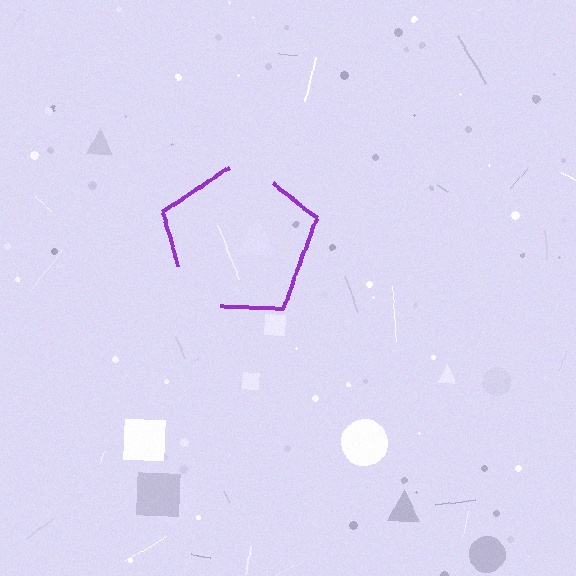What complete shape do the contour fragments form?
The contour fragments form a pentagon.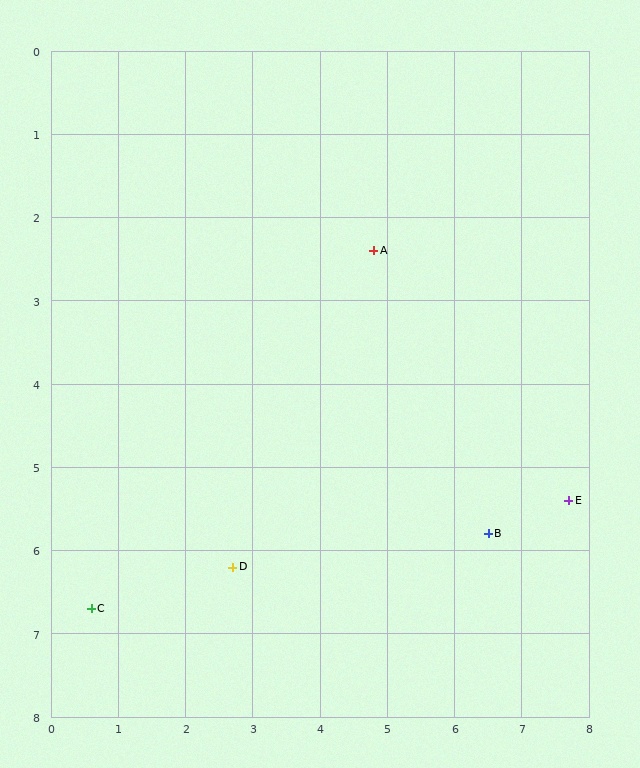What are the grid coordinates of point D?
Point D is at approximately (2.7, 6.2).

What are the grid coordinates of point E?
Point E is at approximately (7.7, 5.4).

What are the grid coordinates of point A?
Point A is at approximately (4.8, 2.4).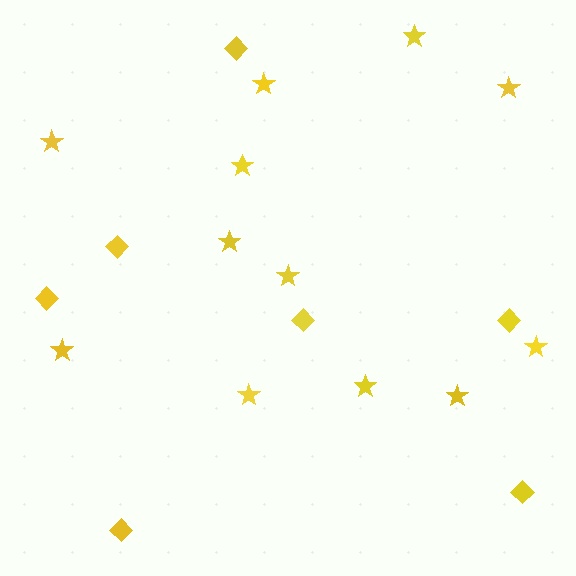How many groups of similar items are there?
There are 2 groups: one group of stars (12) and one group of diamonds (7).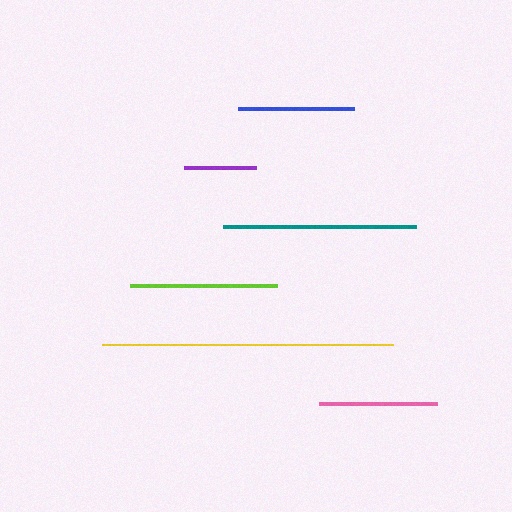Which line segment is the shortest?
The purple line is the shortest at approximately 72 pixels.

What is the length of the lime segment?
The lime segment is approximately 147 pixels long.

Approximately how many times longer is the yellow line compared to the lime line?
The yellow line is approximately 2.0 times the length of the lime line.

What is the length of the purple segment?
The purple segment is approximately 72 pixels long.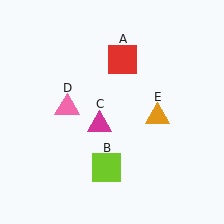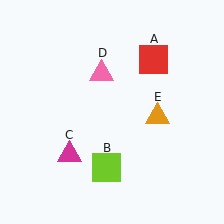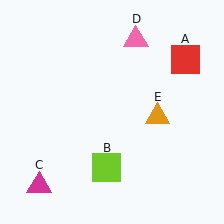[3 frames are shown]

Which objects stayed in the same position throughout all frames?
Lime square (object B) and orange triangle (object E) remained stationary.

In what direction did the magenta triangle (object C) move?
The magenta triangle (object C) moved down and to the left.